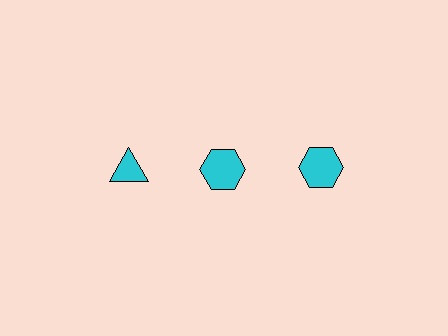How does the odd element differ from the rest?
It has a different shape: triangle instead of hexagon.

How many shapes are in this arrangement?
There are 3 shapes arranged in a grid pattern.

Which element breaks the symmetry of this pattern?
The cyan triangle in the top row, leftmost column breaks the symmetry. All other shapes are cyan hexagons.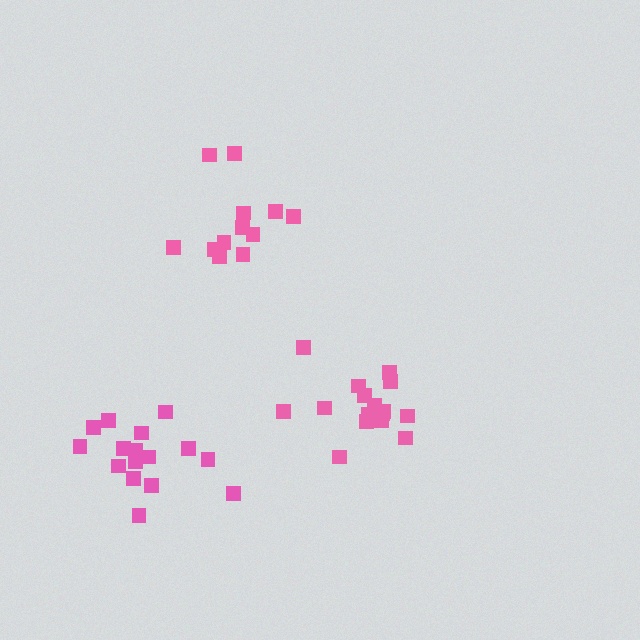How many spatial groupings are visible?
There are 3 spatial groupings.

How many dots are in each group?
Group 1: 12 dots, Group 2: 16 dots, Group 3: 16 dots (44 total).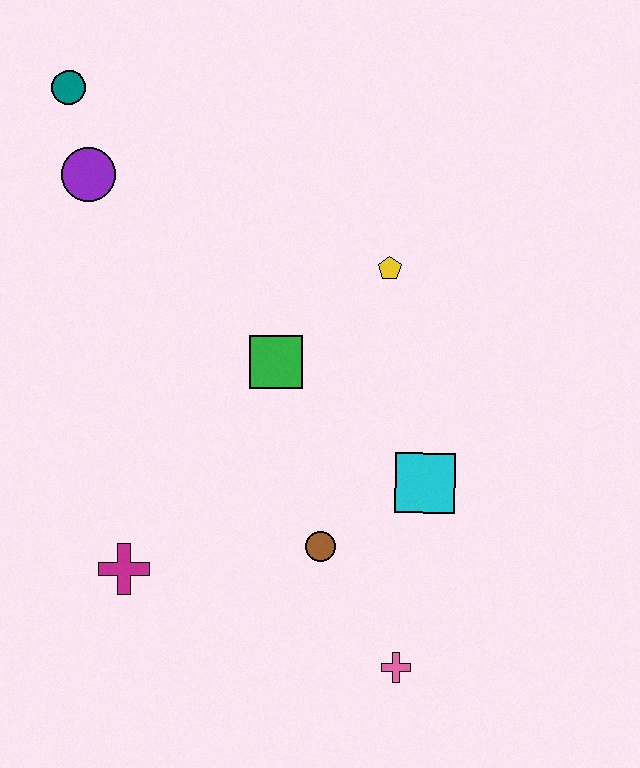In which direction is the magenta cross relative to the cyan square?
The magenta cross is to the left of the cyan square.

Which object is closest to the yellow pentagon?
The green square is closest to the yellow pentagon.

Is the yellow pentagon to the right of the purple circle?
Yes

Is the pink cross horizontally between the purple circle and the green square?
No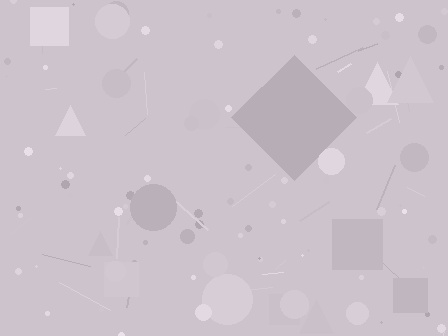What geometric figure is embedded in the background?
A diamond is embedded in the background.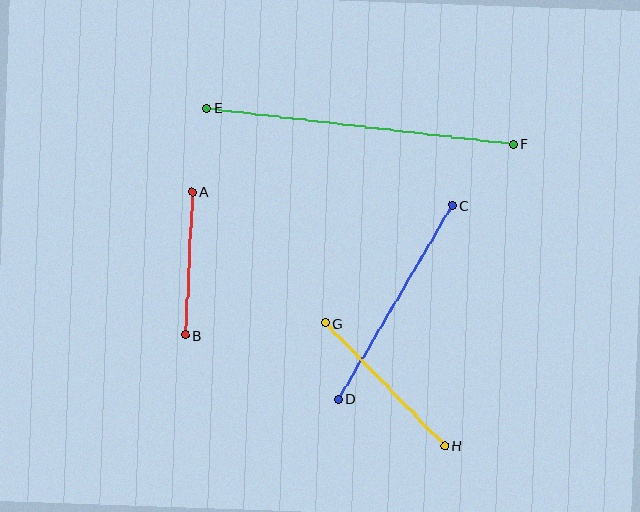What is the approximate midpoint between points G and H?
The midpoint is at approximately (385, 384) pixels.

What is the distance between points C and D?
The distance is approximately 225 pixels.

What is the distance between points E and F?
The distance is approximately 308 pixels.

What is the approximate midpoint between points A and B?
The midpoint is at approximately (189, 263) pixels.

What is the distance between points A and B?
The distance is approximately 144 pixels.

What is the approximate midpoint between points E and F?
The midpoint is at approximately (360, 126) pixels.